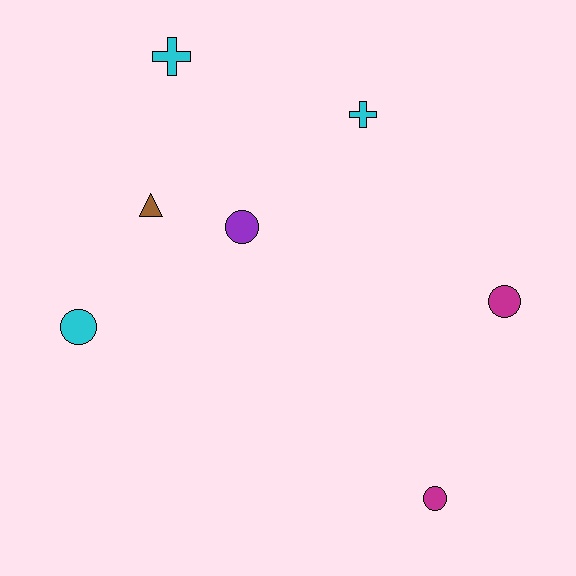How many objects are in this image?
There are 7 objects.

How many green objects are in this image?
There are no green objects.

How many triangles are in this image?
There is 1 triangle.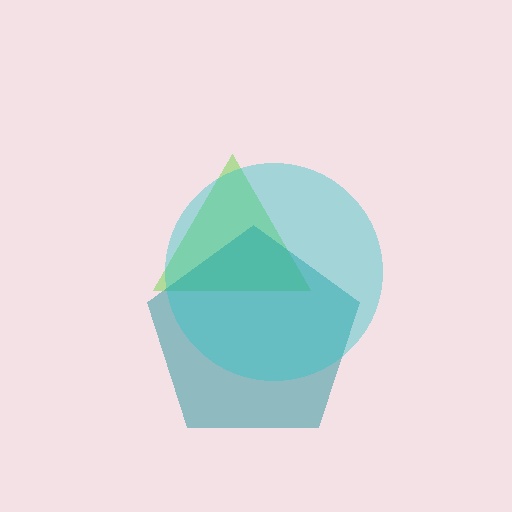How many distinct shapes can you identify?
There are 3 distinct shapes: a lime triangle, a teal pentagon, a cyan circle.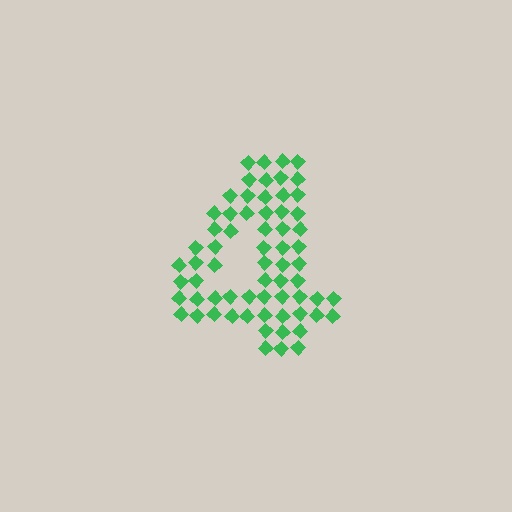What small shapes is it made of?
It is made of small diamonds.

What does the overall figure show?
The overall figure shows the digit 4.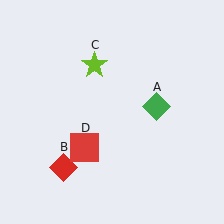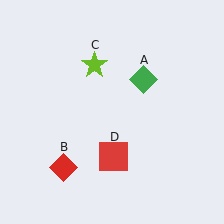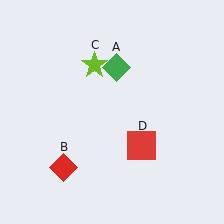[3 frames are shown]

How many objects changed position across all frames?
2 objects changed position: green diamond (object A), red square (object D).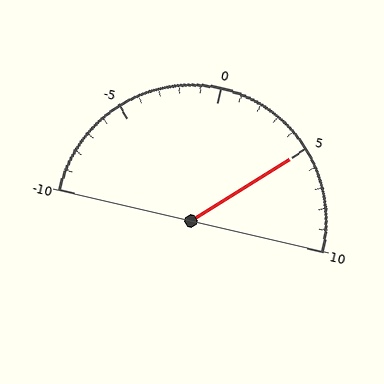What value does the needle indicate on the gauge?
The needle indicates approximately 5.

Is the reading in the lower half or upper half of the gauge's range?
The reading is in the upper half of the range (-10 to 10).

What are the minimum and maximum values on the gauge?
The gauge ranges from -10 to 10.